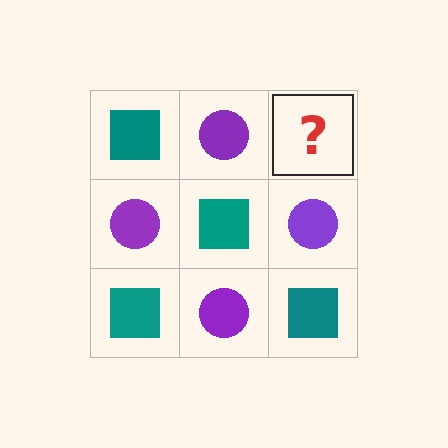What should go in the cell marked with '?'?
The missing cell should contain a teal square.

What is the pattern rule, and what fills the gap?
The rule is that it alternates teal square and purple circle in a checkerboard pattern. The gap should be filled with a teal square.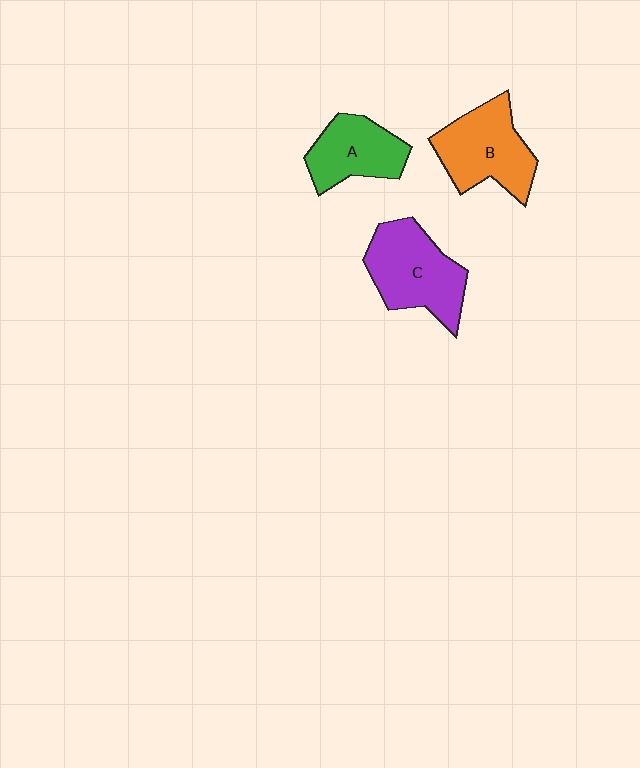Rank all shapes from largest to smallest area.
From largest to smallest: C (purple), B (orange), A (green).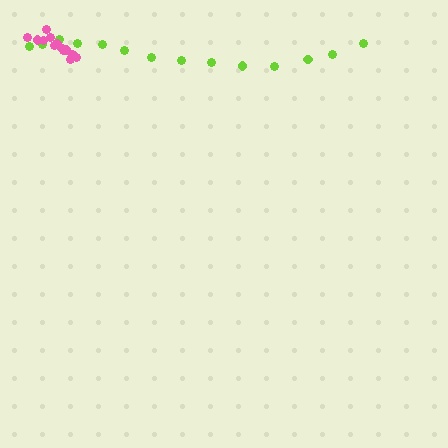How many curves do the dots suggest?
There are 2 distinct paths.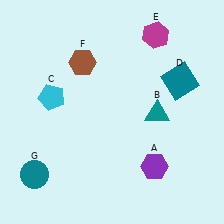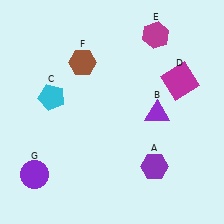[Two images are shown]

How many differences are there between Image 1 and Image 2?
There are 3 differences between the two images.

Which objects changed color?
B changed from teal to purple. D changed from teal to magenta. G changed from teal to purple.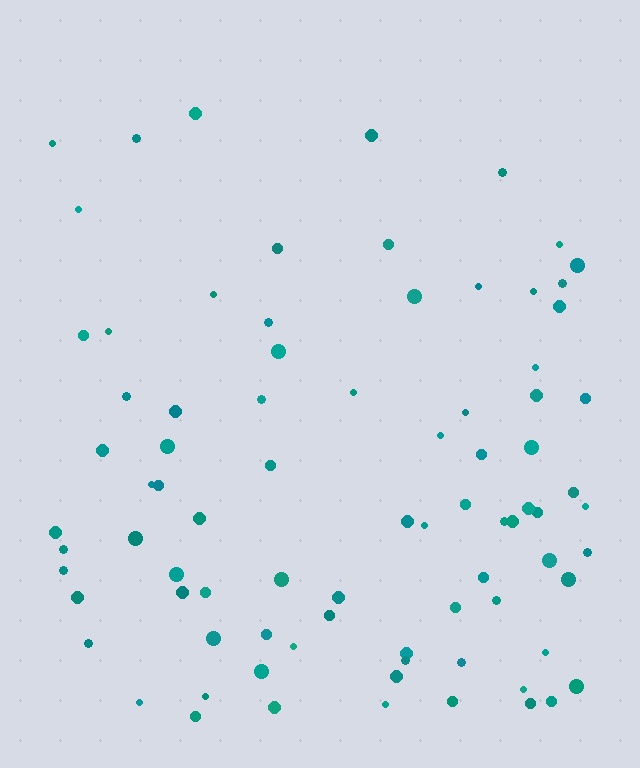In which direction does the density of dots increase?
From top to bottom, with the bottom side densest.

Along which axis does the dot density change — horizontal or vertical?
Vertical.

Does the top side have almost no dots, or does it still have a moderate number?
Still a moderate number, just noticeably fewer than the bottom.